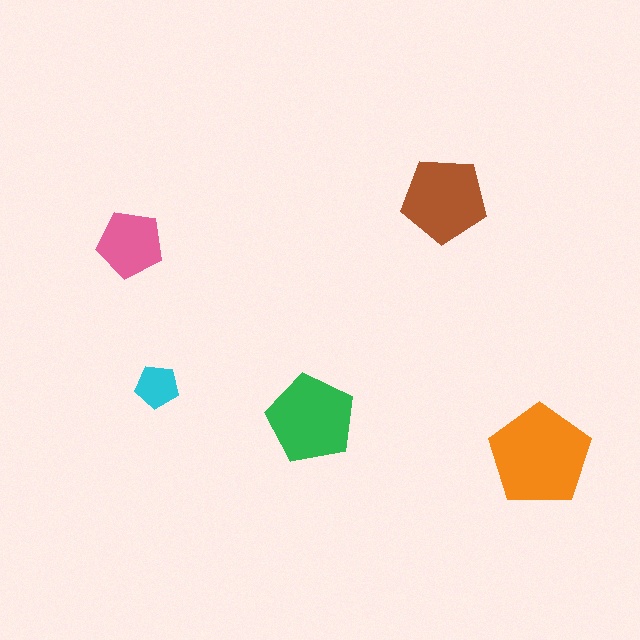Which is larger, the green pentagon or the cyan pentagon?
The green one.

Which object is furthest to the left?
The pink pentagon is leftmost.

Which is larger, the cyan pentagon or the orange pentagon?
The orange one.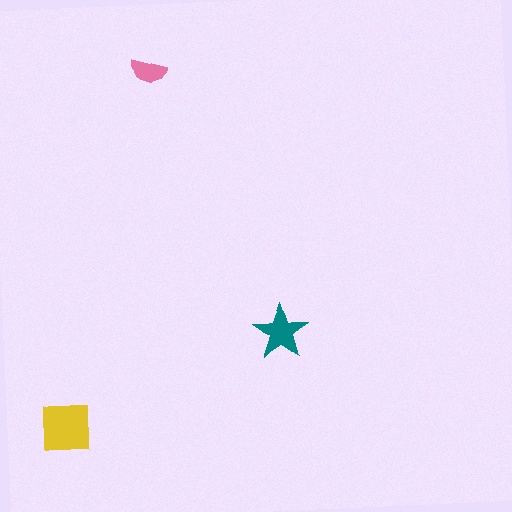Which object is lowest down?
The yellow square is bottommost.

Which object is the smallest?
The pink semicircle.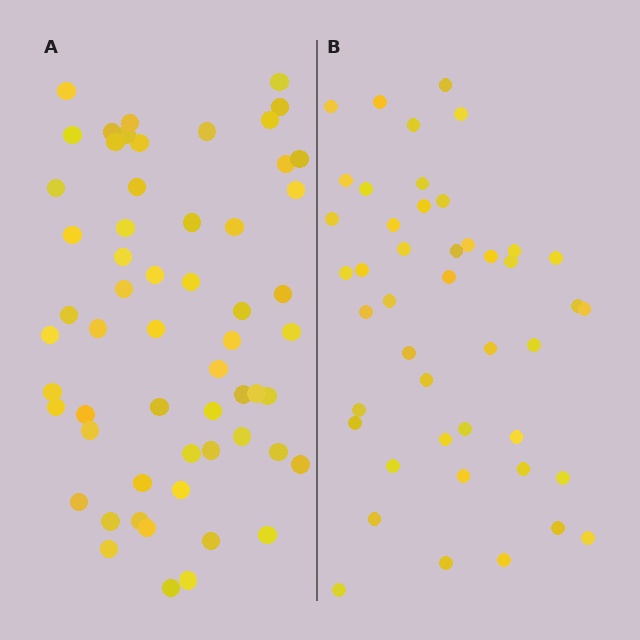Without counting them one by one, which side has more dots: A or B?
Region A (the left region) has more dots.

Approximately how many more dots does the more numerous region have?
Region A has approximately 15 more dots than region B.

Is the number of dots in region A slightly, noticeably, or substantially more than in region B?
Region A has noticeably more, but not dramatically so. The ratio is roughly 1.3 to 1.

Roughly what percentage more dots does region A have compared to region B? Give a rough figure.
About 30% more.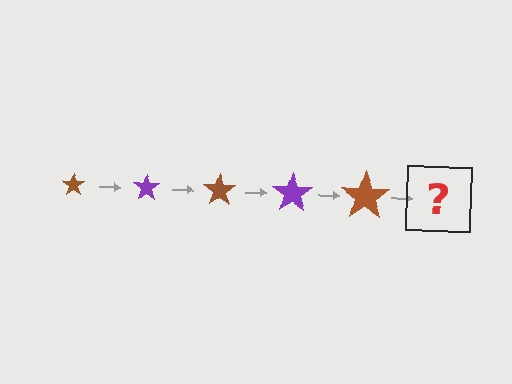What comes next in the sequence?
The next element should be a purple star, larger than the previous one.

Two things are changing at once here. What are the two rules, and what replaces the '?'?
The two rules are that the star grows larger each step and the color cycles through brown and purple. The '?' should be a purple star, larger than the previous one.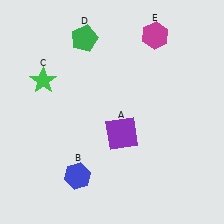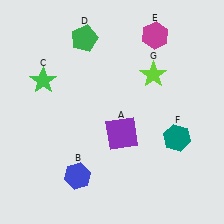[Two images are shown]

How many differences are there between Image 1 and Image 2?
There are 2 differences between the two images.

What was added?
A teal hexagon (F), a lime star (G) were added in Image 2.